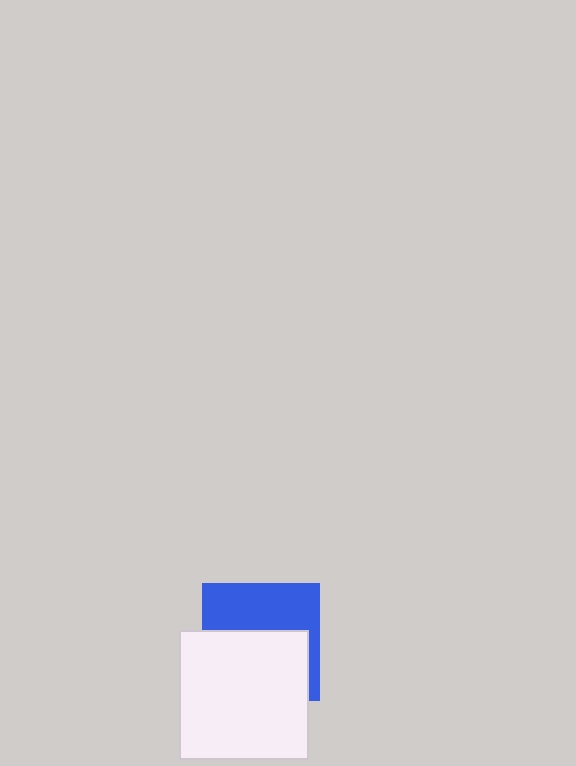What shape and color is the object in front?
The object in front is a white square.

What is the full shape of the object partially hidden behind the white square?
The partially hidden object is a blue square.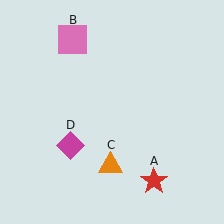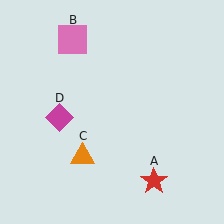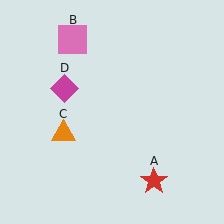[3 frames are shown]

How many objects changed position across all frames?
2 objects changed position: orange triangle (object C), magenta diamond (object D).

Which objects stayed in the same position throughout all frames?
Red star (object A) and pink square (object B) remained stationary.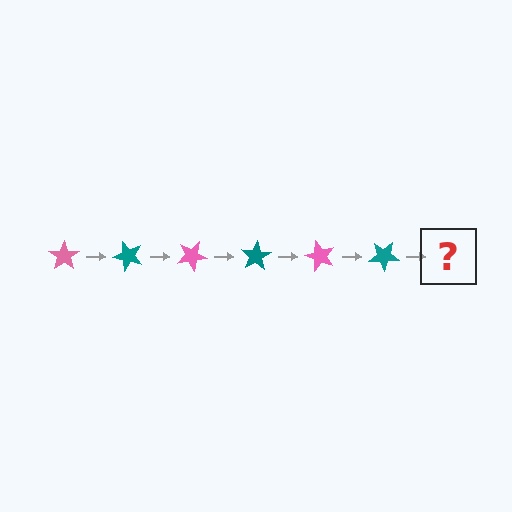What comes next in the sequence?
The next element should be a pink star, rotated 300 degrees from the start.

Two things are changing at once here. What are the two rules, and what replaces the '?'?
The two rules are that it rotates 50 degrees each step and the color cycles through pink and teal. The '?' should be a pink star, rotated 300 degrees from the start.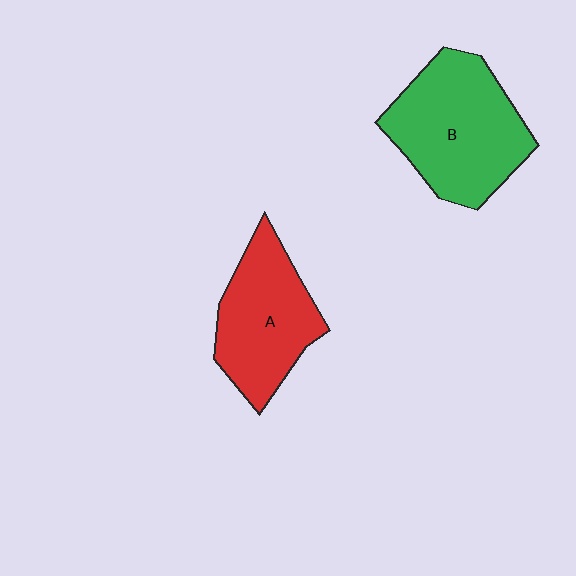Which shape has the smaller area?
Shape A (red).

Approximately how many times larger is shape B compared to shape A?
Approximately 1.2 times.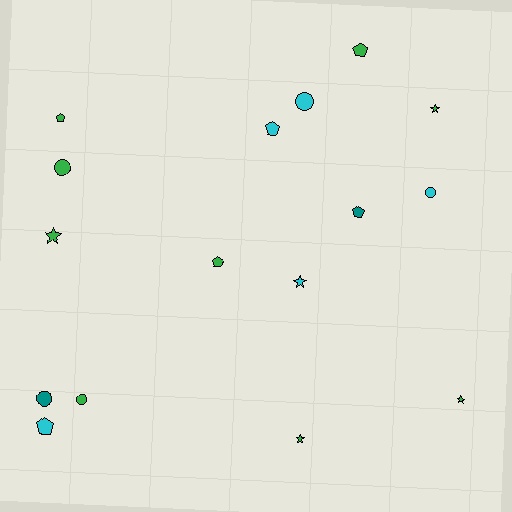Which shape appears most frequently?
Pentagon, with 6 objects.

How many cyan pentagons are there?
There are 2 cyan pentagons.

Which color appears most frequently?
Green, with 9 objects.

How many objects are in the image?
There are 16 objects.